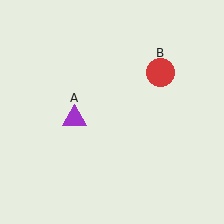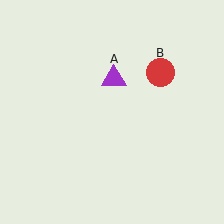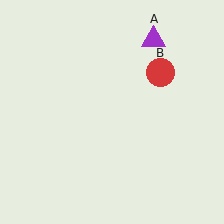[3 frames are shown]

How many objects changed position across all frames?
1 object changed position: purple triangle (object A).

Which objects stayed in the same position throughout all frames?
Red circle (object B) remained stationary.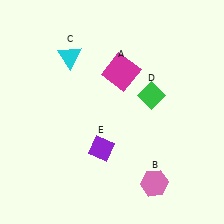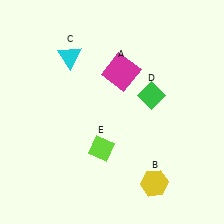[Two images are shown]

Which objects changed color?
B changed from pink to yellow. E changed from purple to lime.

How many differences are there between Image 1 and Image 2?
There are 2 differences between the two images.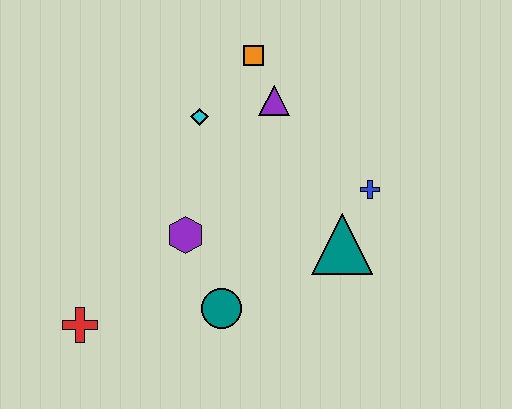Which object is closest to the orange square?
The purple triangle is closest to the orange square.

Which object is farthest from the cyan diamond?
The red cross is farthest from the cyan diamond.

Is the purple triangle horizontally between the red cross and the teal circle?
No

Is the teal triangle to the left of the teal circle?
No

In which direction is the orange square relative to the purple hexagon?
The orange square is above the purple hexagon.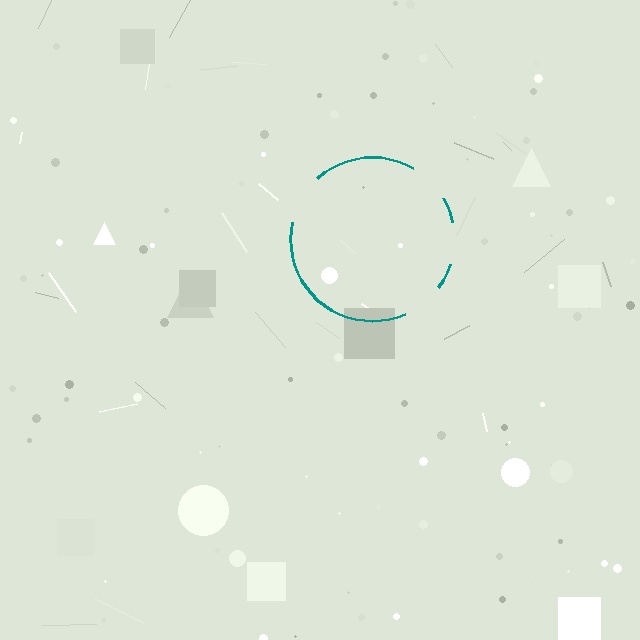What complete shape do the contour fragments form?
The contour fragments form a circle.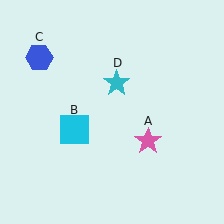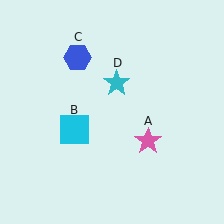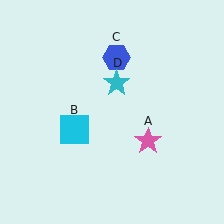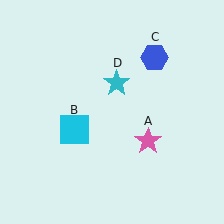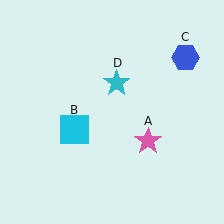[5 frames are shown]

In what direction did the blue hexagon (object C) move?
The blue hexagon (object C) moved right.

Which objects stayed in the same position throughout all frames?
Pink star (object A) and cyan square (object B) and cyan star (object D) remained stationary.